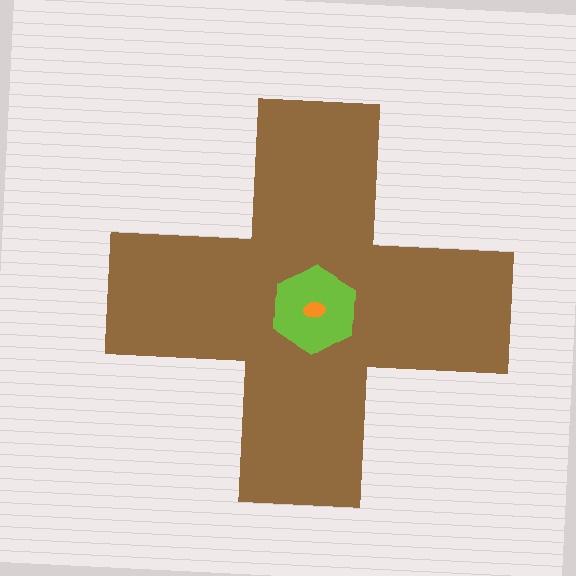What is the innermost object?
The orange ellipse.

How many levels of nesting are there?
3.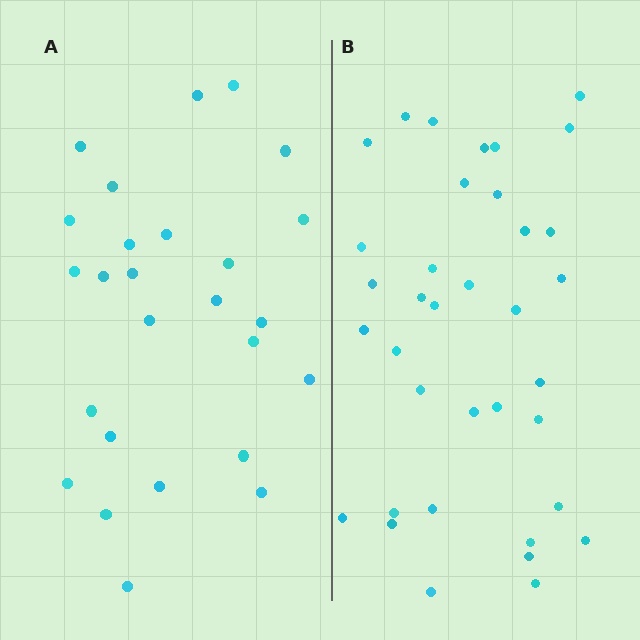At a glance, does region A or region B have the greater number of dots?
Region B (the right region) has more dots.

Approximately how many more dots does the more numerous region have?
Region B has roughly 10 or so more dots than region A.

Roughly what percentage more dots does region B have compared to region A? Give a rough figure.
About 40% more.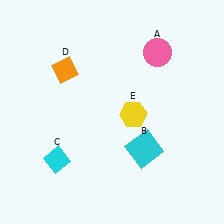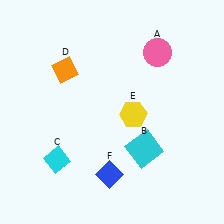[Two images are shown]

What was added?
A blue diamond (F) was added in Image 2.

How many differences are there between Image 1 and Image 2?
There is 1 difference between the two images.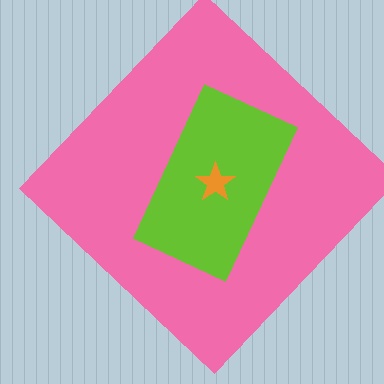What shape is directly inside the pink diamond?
The lime rectangle.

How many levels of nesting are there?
3.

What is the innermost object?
The orange star.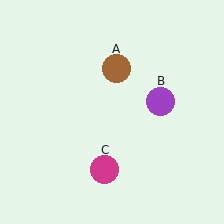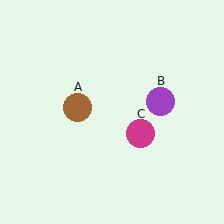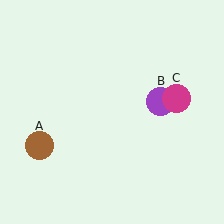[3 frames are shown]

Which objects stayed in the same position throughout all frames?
Purple circle (object B) remained stationary.